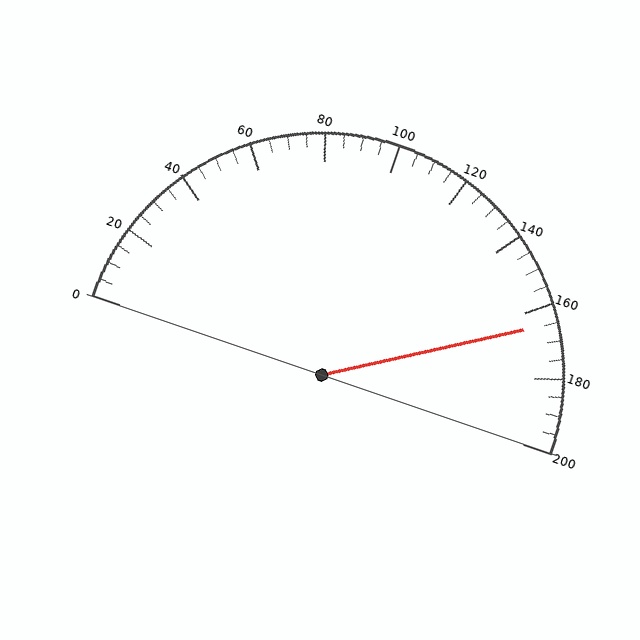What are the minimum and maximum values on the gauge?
The gauge ranges from 0 to 200.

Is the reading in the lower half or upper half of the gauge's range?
The reading is in the upper half of the range (0 to 200).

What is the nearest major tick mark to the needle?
The nearest major tick mark is 160.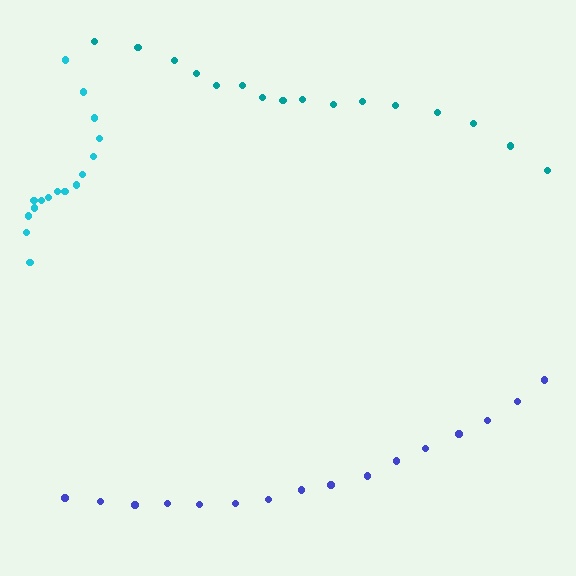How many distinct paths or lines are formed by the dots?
There are 3 distinct paths.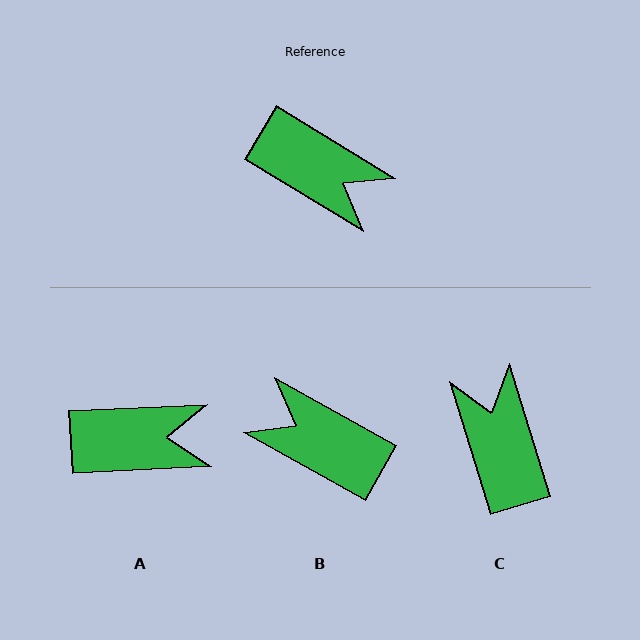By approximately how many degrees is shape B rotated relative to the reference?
Approximately 178 degrees clockwise.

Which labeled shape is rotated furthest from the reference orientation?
B, about 178 degrees away.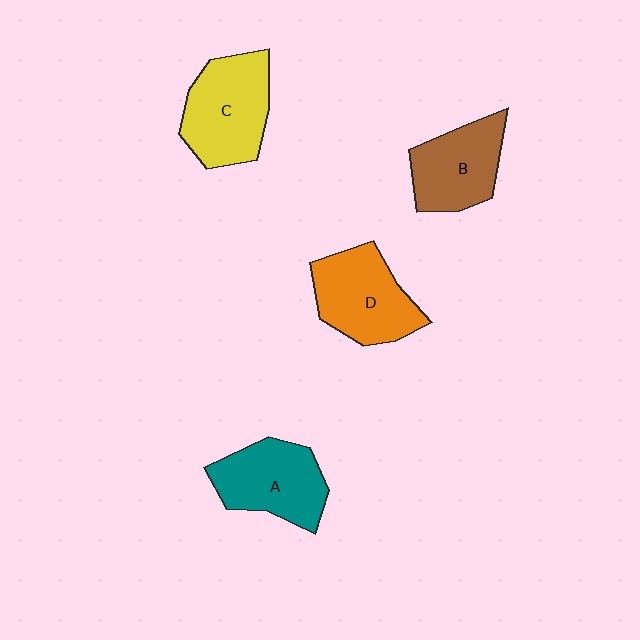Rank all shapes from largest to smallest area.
From largest to smallest: C (yellow), D (orange), A (teal), B (brown).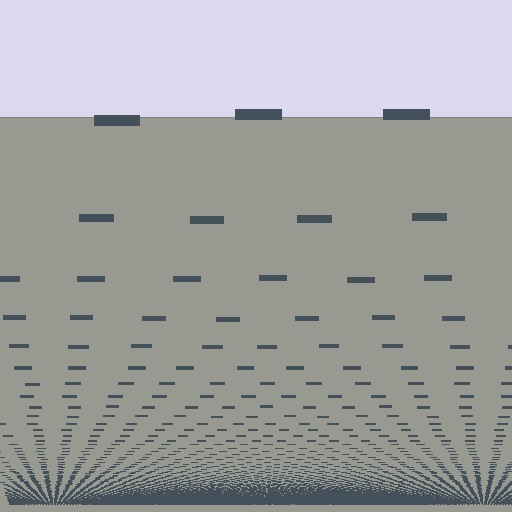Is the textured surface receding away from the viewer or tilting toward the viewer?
The surface appears to tilt toward the viewer. Texture elements get larger and sparser toward the top.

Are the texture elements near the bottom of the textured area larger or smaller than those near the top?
Smaller. The gradient is inverted — elements near the bottom are smaller and denser.